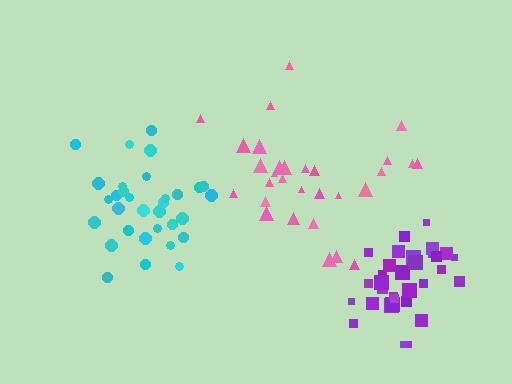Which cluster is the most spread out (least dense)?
Pink.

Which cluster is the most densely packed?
Purple.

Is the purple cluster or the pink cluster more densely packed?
Purple.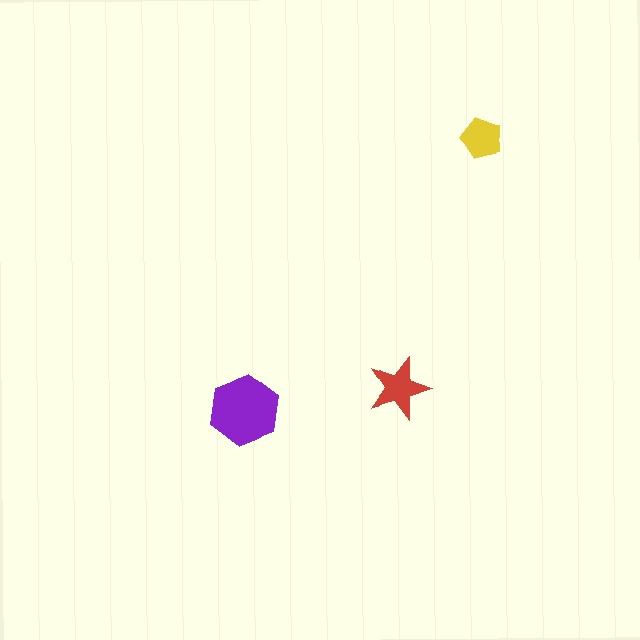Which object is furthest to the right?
The yellow pentagon is rightmost.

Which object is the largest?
The purple hexagon.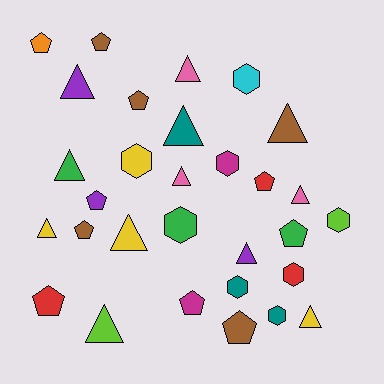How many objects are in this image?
There are 30 objects.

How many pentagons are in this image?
There are 10 pentagons.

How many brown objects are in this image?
There are 5 brown objects.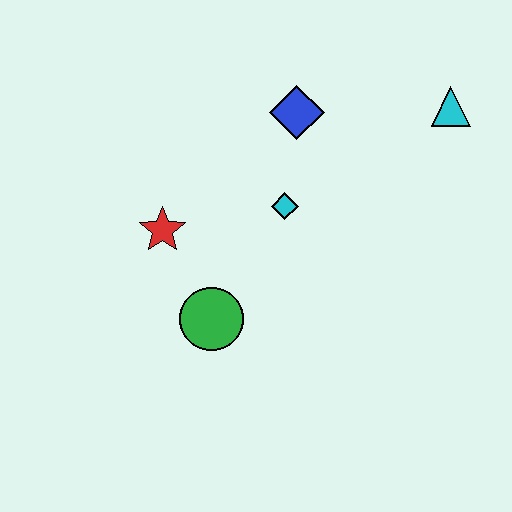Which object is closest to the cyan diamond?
The blue diamond is closest to the cyan diamond.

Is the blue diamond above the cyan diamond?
Yes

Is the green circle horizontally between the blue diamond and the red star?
Yes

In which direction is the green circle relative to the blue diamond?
The green circle is below the blue diamond.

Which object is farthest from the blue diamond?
The green circle is farthest from the blue diamond.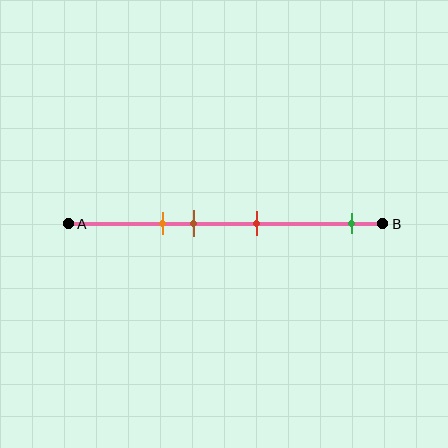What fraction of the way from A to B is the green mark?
The green mark is approximately 90% (0.9) of the way from A to B.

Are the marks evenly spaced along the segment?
No, the marks are not evenly spaced.